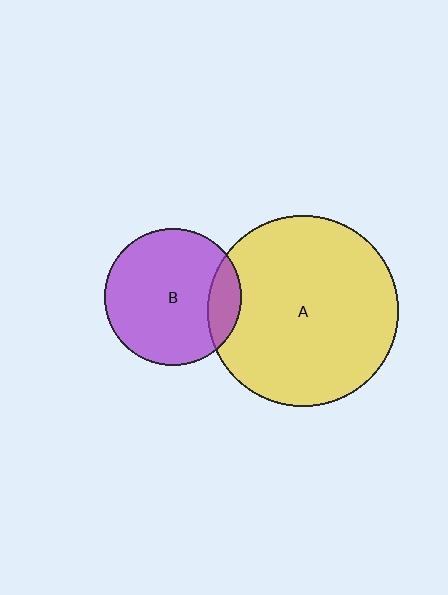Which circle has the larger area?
Circle A (yellow).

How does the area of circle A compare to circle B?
Approximately 1.9 times.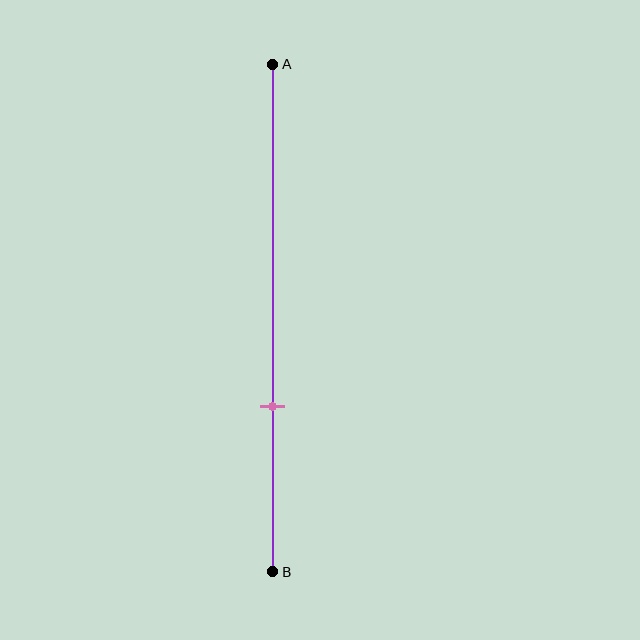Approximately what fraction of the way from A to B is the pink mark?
The pink mark is approximately 70% of the way from A to B.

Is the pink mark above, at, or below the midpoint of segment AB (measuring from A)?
The pink mark is below the midpoint of segment AB.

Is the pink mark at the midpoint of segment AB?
No, the mark is at about 70% from A, not at the 50% midpoint.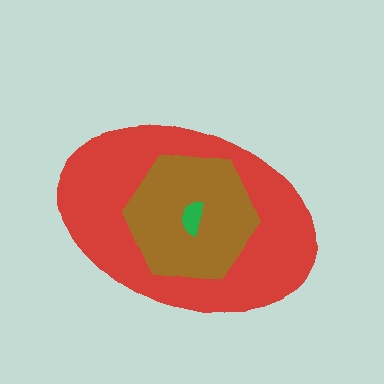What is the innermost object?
The green semicircle.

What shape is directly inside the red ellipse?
The brown hexagon.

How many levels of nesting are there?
3.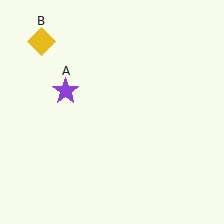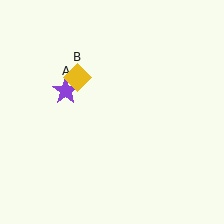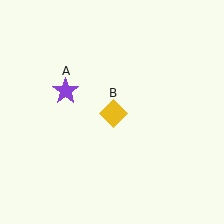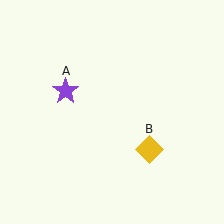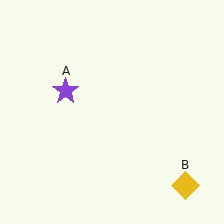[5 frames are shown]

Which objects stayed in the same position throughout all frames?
Purple star (object A) remained stationary.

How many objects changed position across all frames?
1 object changed position: yellow diamond (object B).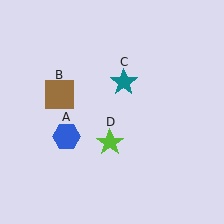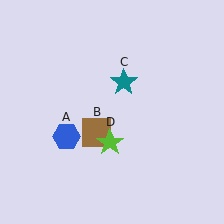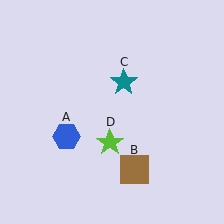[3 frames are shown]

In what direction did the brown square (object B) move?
The brown square (object B) moved down and to the right.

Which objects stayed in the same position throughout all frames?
Blue hexagon (object A) and teal star (object C) and lime star (object D) remained stationary.